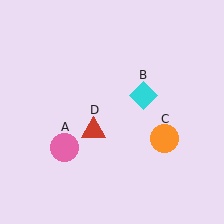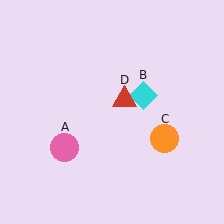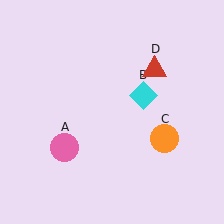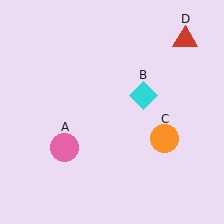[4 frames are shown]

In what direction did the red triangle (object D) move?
The red triangle (object D) moved up and to the right.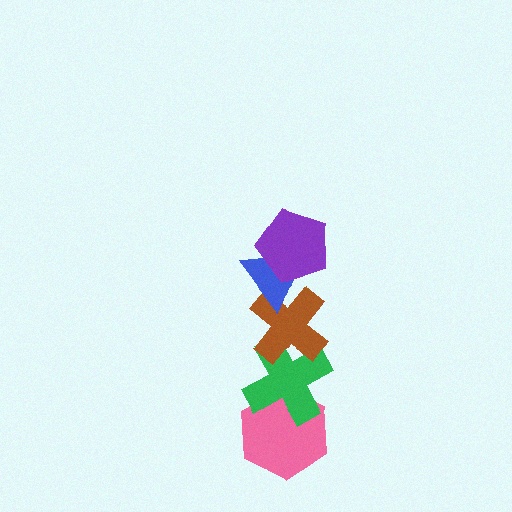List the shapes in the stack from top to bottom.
From top to bottom: the purple pentagon, the blue triangle, the brown cross, the green cross, the pink hexagon.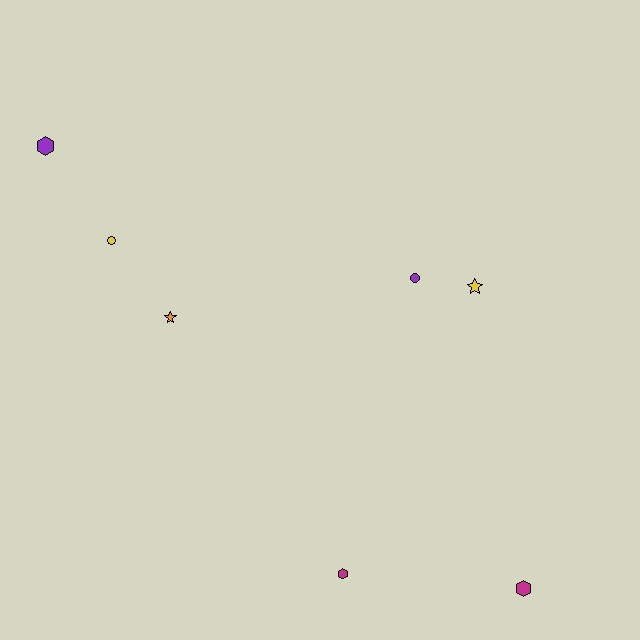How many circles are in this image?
There are 2 circles.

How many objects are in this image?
There are 7 objects.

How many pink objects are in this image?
There are no pink objects.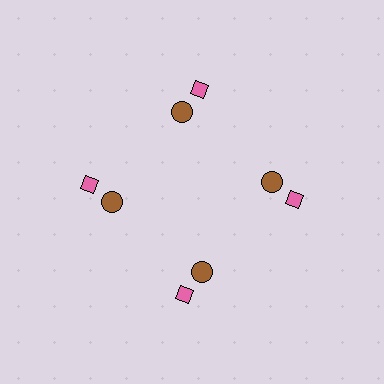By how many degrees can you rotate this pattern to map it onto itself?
The pattern maps onto itself every 90 degrees of rotation.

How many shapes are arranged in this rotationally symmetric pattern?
There are 12 shapes, arranged in 4 groups of 3.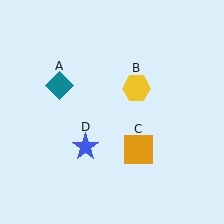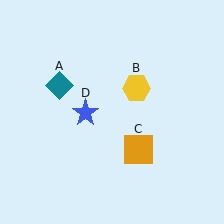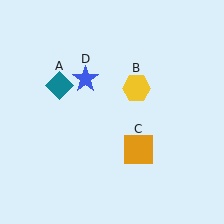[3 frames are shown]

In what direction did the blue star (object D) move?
The blue star (object D) moved up.